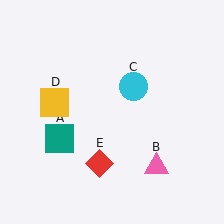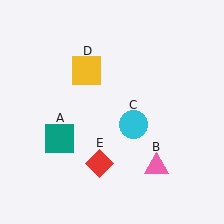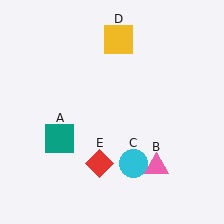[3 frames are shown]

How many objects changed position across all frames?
2 objects changed position: cyan circle (object C), yellow square (object D).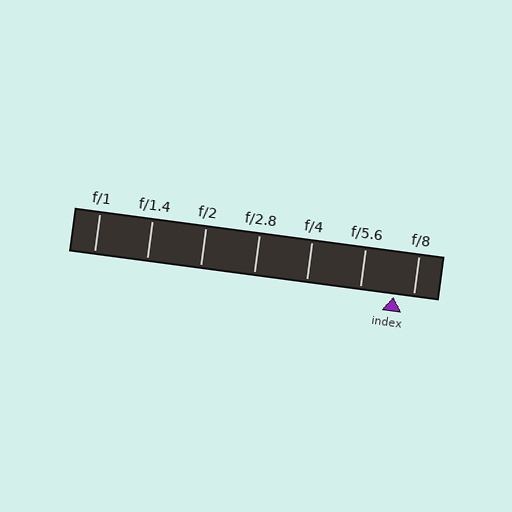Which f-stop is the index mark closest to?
The index mark is closest to f/8.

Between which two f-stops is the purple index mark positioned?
The index mark is between f/5.6 and f/8.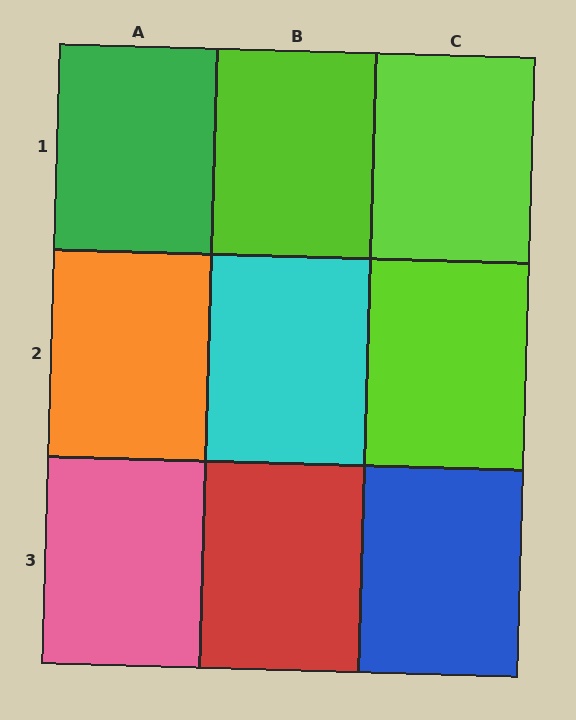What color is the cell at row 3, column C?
Blue.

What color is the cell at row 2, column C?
Lime.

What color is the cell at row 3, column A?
Pink.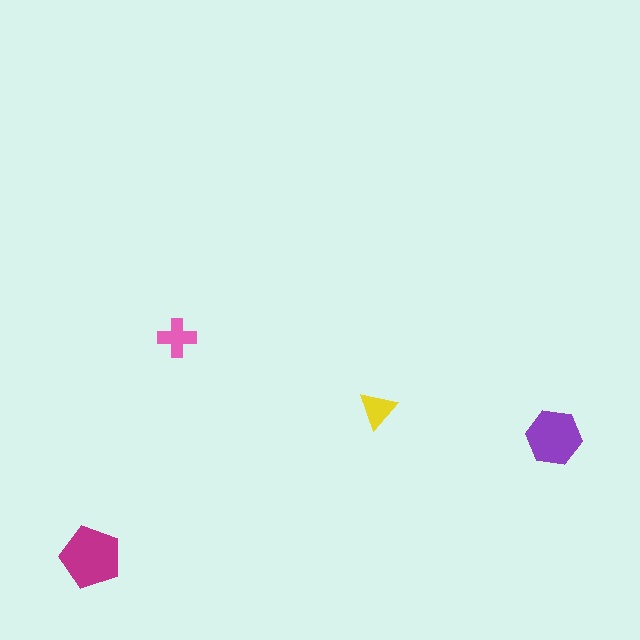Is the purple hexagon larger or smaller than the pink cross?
Larger.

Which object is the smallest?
The yellow triangle.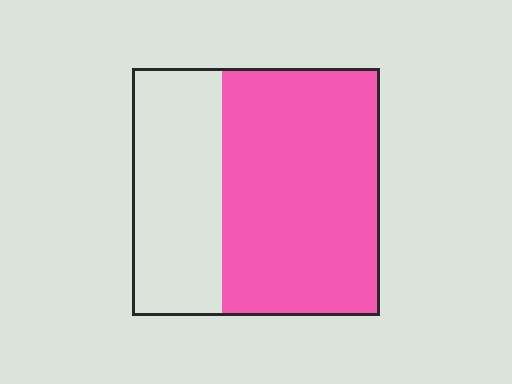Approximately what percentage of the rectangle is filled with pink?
Approximately 65%.